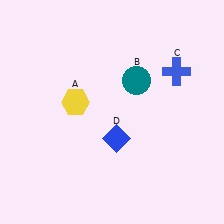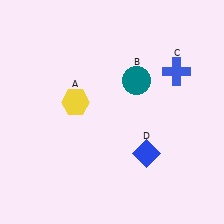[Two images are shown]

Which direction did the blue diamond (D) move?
The blue diamond (D) moved right.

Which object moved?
The blue diamond (D) moved right.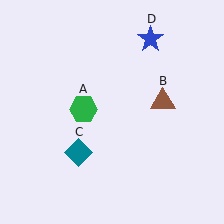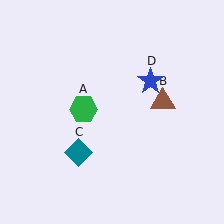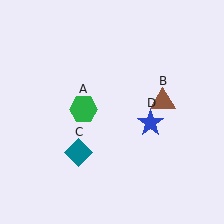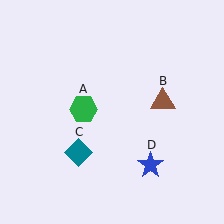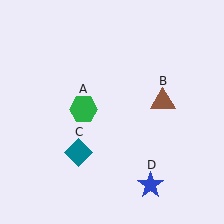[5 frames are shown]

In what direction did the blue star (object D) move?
The blue star (object D) moved down.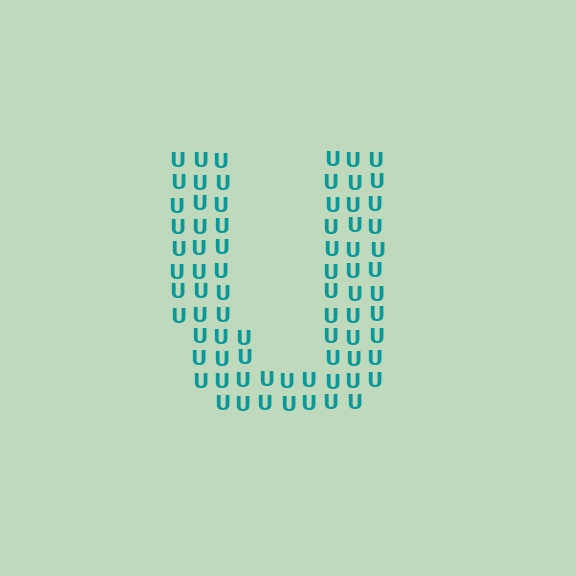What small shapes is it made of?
It is made of small letter U's.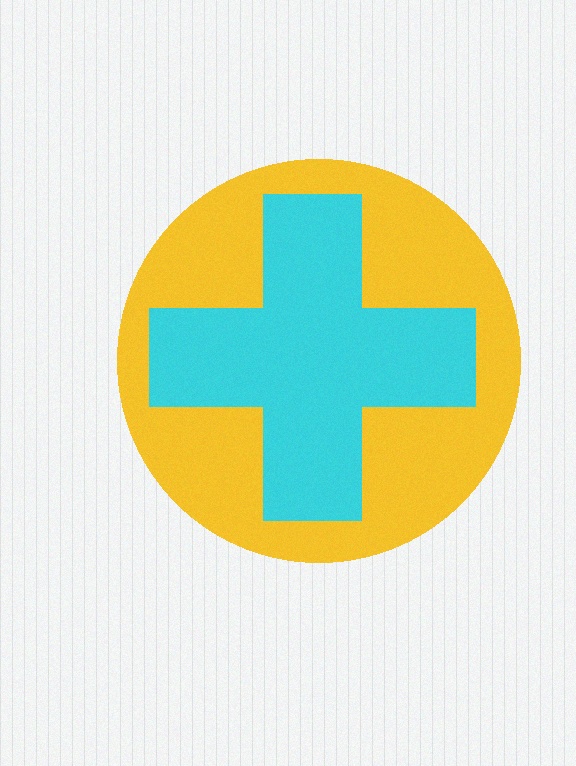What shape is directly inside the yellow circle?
The cyan cross.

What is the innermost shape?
The cyan cross.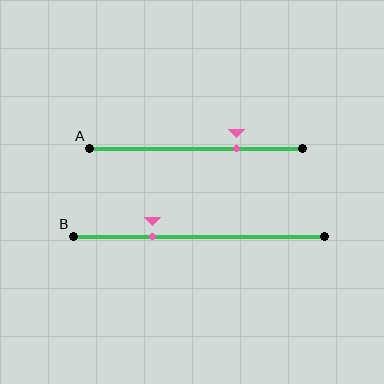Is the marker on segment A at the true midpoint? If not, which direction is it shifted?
No, the marker on segment A is shifted to the right by about 19% of the segment length.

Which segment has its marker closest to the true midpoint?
Segment B has its marker closest to the true midpoint.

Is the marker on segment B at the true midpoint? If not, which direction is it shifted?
No, the marker on segment B is shifted to the left by about 18% of the segment length.